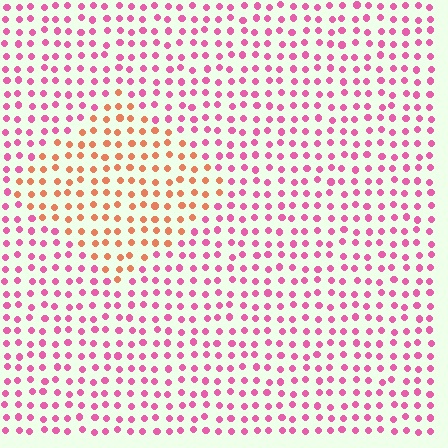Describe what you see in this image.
The image is filled with small pink elements in a uniform arrangement. A diamond-shaped region is visible where the elements are tinted to a slightly different hue, forming a subtle color boundary.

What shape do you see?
I see a diamond.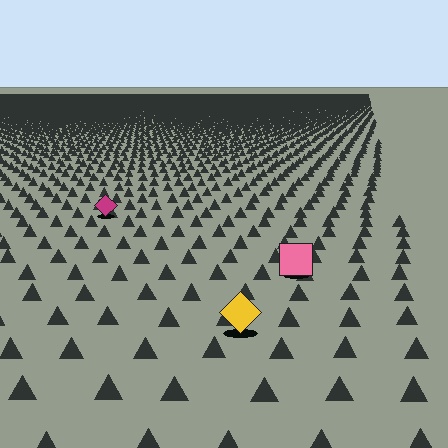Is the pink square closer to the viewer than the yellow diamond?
No. The yellow diamond is closer — you can tell from the texture gradient: the ground texture is coarser near it.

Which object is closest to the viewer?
The yellow diamond is closest. The texture marks near it are larger and more spread out.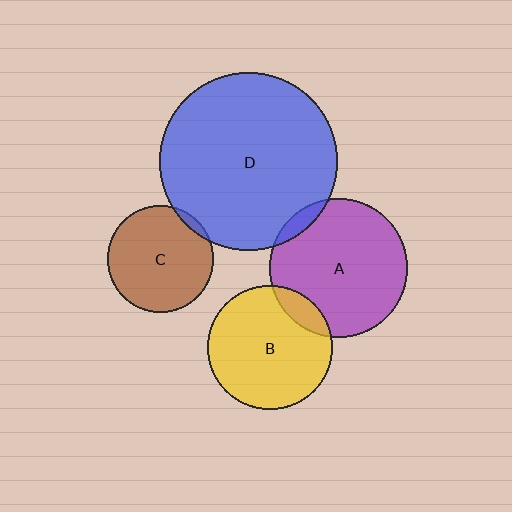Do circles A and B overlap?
Yes.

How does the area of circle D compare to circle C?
Approximately 2.8 times.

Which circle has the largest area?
Circle D (blue).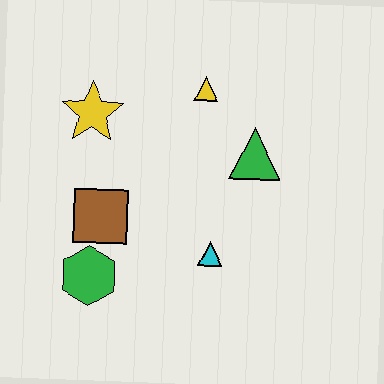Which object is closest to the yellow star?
The brown square is closest to the yellow star.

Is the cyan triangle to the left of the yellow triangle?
No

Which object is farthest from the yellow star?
The cyan triangle is farthest from the yellow star.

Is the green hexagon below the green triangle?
Yes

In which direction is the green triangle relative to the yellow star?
The green triangle is to the right of the yellow star.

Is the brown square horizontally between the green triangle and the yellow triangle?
No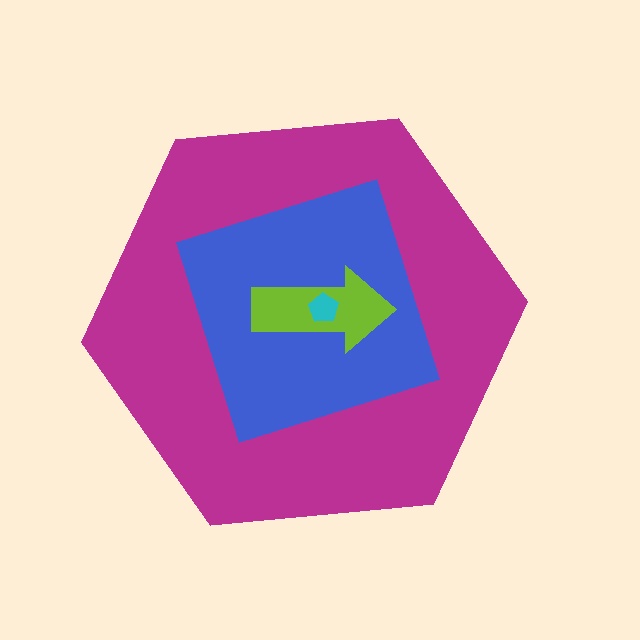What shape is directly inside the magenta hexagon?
The blue diamond.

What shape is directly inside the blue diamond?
The lime arrow.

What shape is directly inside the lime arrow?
The cyan pentagon.